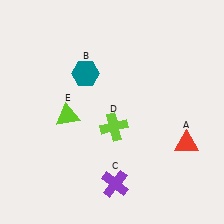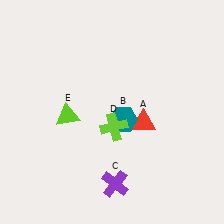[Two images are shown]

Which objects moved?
The objects that moved are: the red triangle (A), the teal hexagon (B).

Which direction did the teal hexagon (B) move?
The teal hexagon (B) moved down.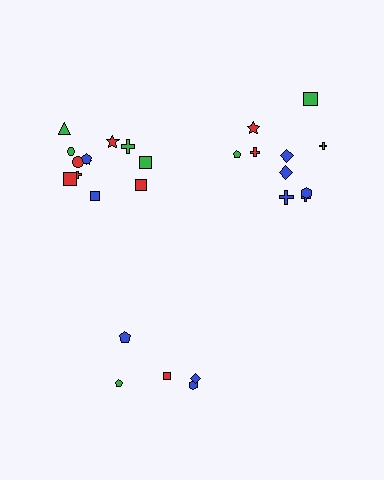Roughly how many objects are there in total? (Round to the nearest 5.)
Roughly 25 objects in total.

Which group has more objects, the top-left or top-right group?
The top-left group.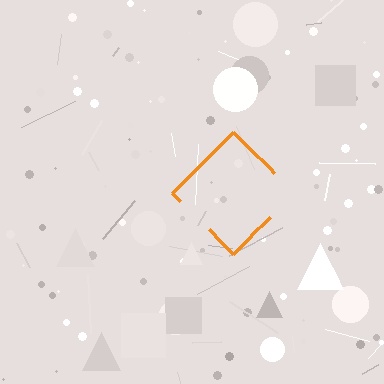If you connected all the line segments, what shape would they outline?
They would outline a diamond.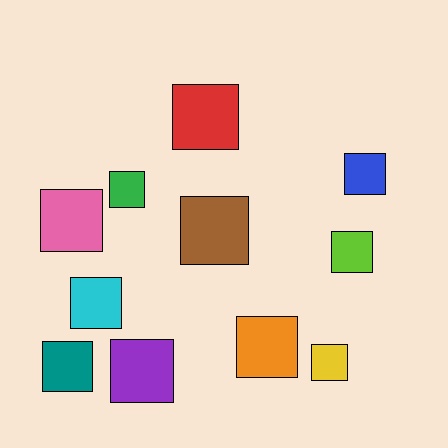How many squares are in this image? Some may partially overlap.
There are 11 squares.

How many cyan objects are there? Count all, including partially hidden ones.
There is 1 cyan object.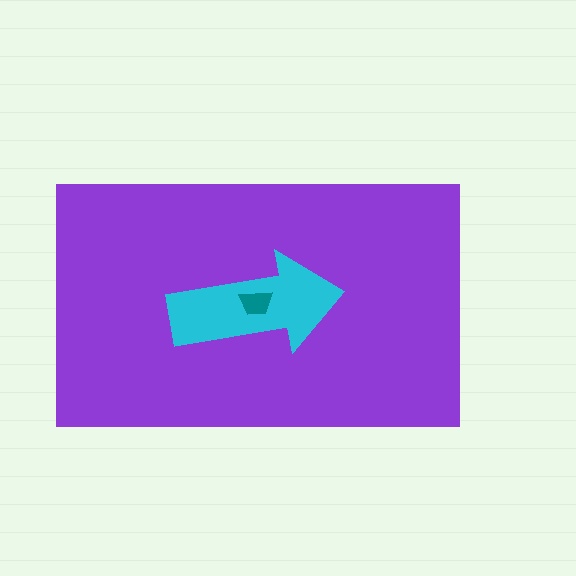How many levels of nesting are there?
3.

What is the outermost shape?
The purple rectangle.